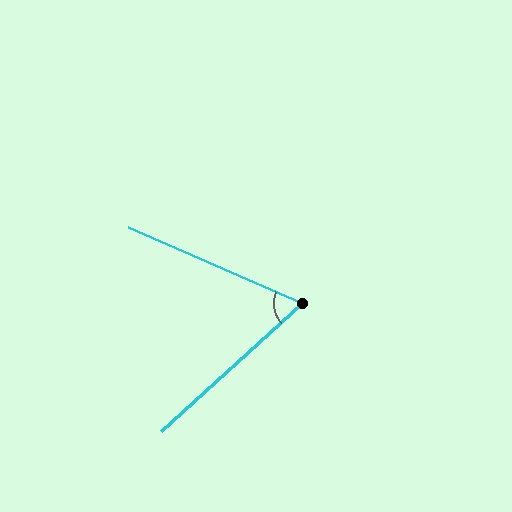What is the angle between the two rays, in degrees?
Approximately 66 degrees.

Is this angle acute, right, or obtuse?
It is acute.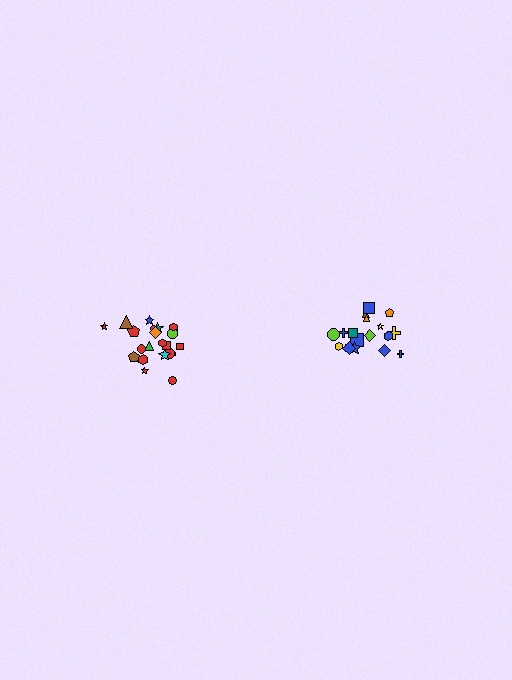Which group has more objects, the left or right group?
The left group.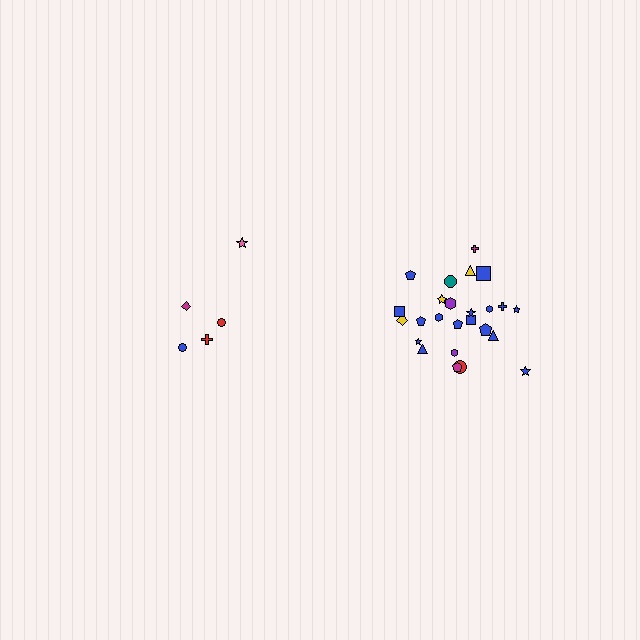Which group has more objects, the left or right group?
The right group.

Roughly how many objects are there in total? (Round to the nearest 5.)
Roughly 30 objects in total.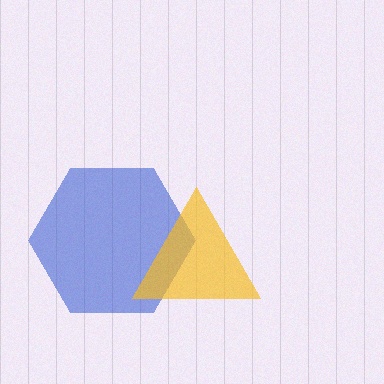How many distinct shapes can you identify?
There are 2 distinct shapes: a blue hexagon, a yellow triangle.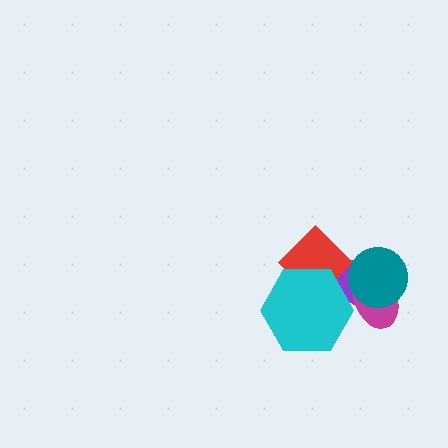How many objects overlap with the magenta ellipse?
3 objects overlap with the magenta ellipse.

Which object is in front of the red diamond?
The cyan hexagon is in front of the red diamond.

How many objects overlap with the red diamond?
2 objects overlap with the red diamond.